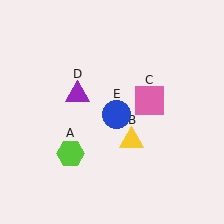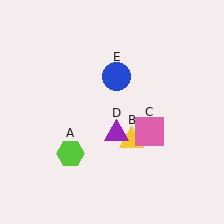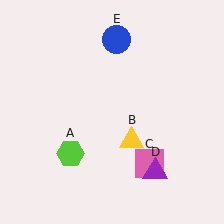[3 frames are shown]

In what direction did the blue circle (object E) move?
The blue circle (object E) moved up.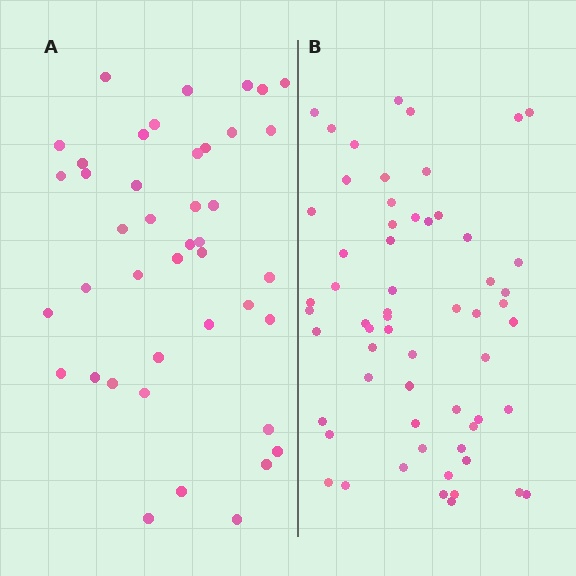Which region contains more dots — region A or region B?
Region B (the right region) has more dots.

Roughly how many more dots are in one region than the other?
Region B has approximately 20 more dots than region A.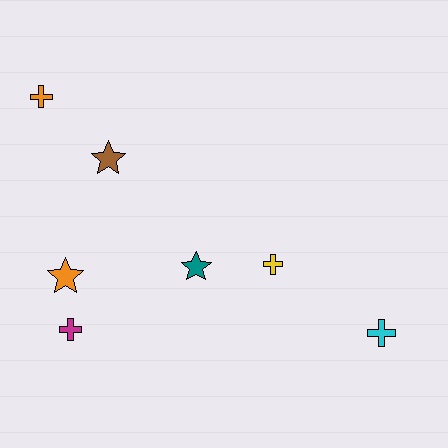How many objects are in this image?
There are 7 objects.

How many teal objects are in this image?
There is 1 teal object.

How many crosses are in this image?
There are 4 crosses.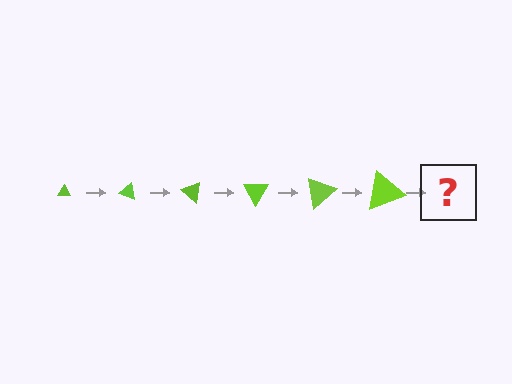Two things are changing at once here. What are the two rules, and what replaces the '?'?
The two rules are that the triangle grows larger each step and it rotates 20 degrees each step. The '?' should be a triangle, larger than the previous one and rotated 120 degrees from the start.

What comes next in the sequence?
The next element should be a triangle, larger than the previous one and rotated 120 degrees from the start.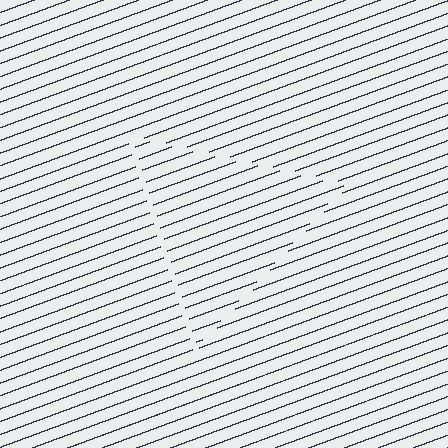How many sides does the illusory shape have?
3 sides — the line-ends trace a triangle.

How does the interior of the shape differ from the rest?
The interior of the shape contains the same grating, shifted by half a period — the contour is defined by the phase discontinuity where line-ends from the inner and outer gratings abut.